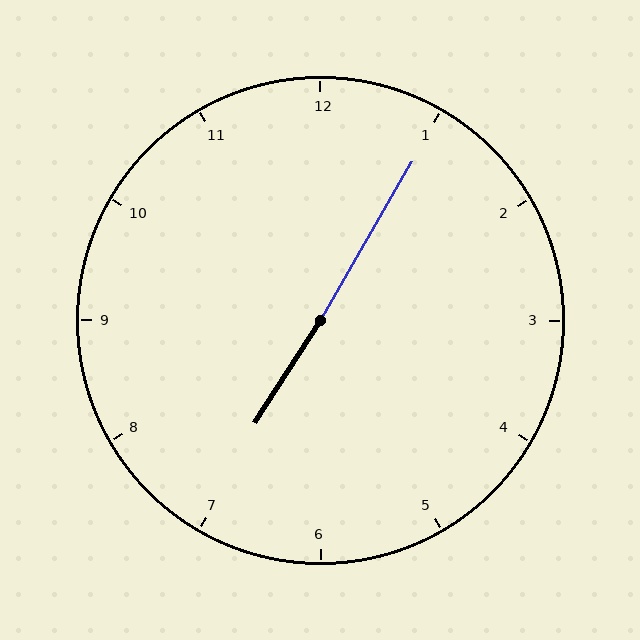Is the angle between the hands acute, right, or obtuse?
It is obtuse.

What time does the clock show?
7:05.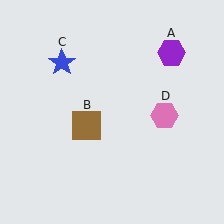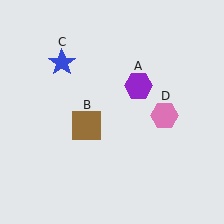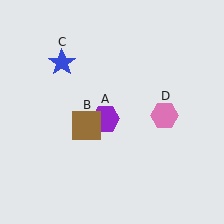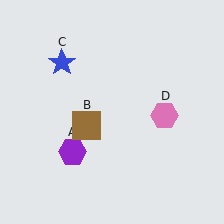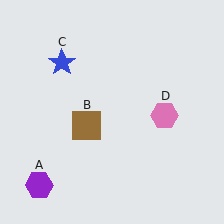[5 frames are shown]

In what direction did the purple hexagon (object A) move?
The purple hexagon (object A) moved down and to the left.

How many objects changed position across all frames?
1 object changed position: purple hexagon (object A).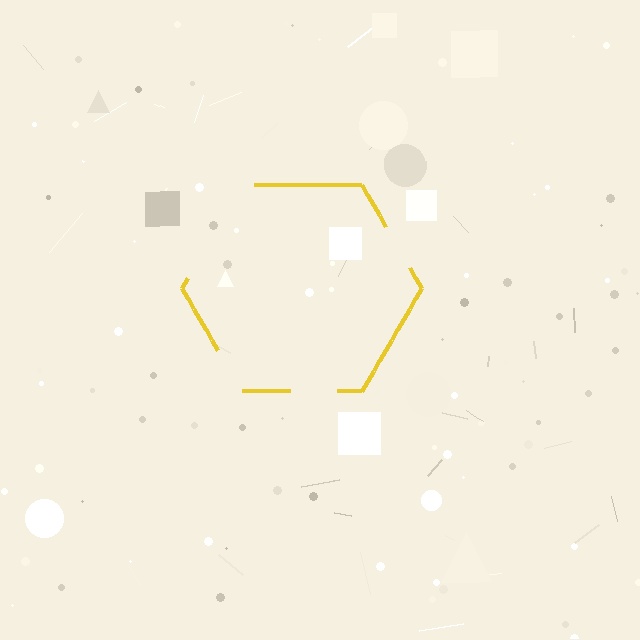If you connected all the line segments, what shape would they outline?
They would outline a hexagon.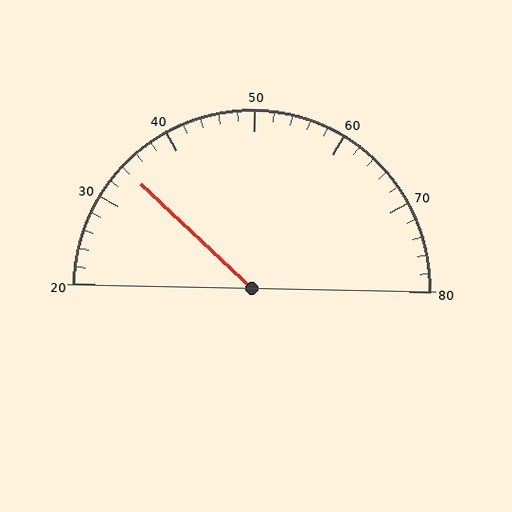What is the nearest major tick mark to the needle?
The nearest major tick mark is 30.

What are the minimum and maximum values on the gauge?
The gauge ranges from 20 to 80.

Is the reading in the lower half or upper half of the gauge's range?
The reading is in the lower half of the range (20 to 80).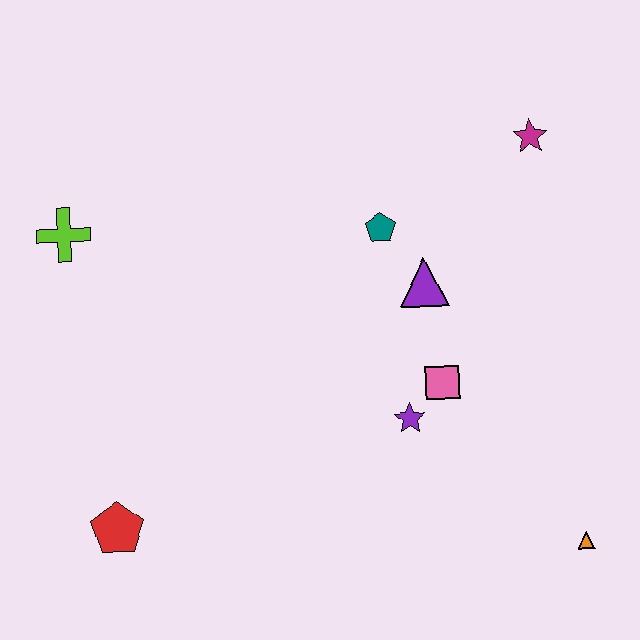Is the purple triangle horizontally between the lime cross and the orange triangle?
Yes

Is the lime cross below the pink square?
No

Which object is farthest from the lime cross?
The orange triangle is farthest from the lime cross.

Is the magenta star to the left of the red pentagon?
No